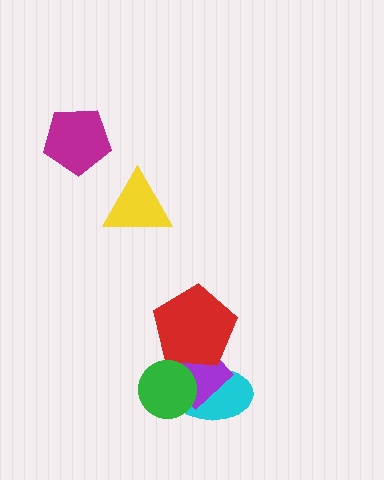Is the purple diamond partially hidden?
Yes, it is partially covered by another shape.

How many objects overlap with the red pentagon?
2 objects overlap with the red pentagon.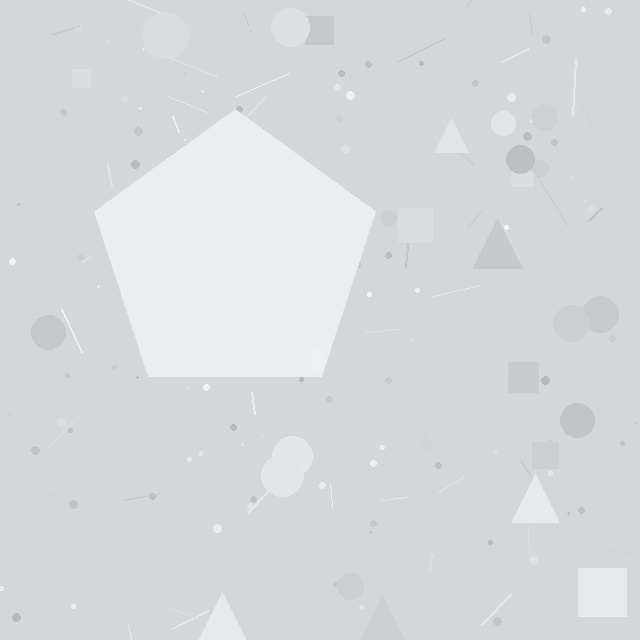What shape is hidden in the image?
A pentagon is hidden in the image.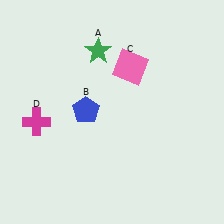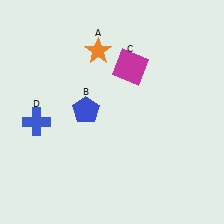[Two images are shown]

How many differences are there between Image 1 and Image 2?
There are 3 differences between the two images.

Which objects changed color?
A changed from green to orange. C changed from pink to magenta. D changed from magenta to blue.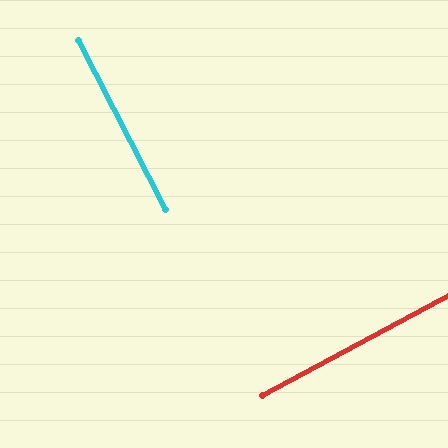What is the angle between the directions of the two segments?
Approximately 89 degrees.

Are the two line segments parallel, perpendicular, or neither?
Perpendicular — they meet at approximately 89°.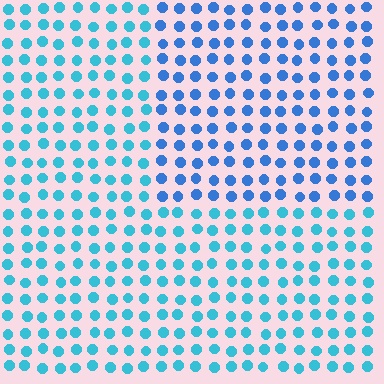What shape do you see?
I see a rectangle.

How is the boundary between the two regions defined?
The boundary is defined purely by a slight shift in hue (about 27 degrees). Spacing, size, and orientation are identical on both sides.